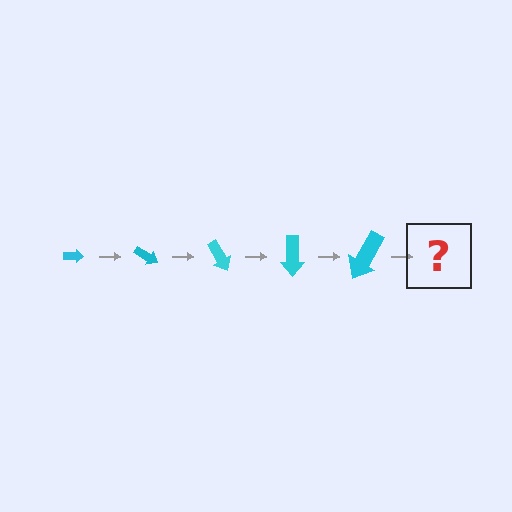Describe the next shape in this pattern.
It should be an arrow, larger than the previous one and rotated 150 degrees from the start.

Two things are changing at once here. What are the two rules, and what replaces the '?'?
The two rules are that the arrow grows larger each step and it rotates 30 degrees each step. The '?' should be an arrow, larger than the previous one and rotated 150 degrees from the start.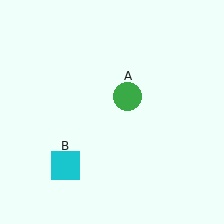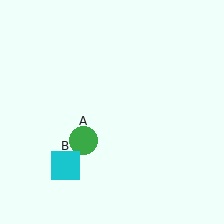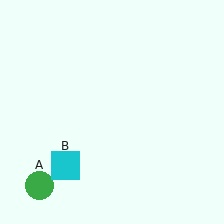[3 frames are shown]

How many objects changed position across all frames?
1 object changed position: green circle (object A).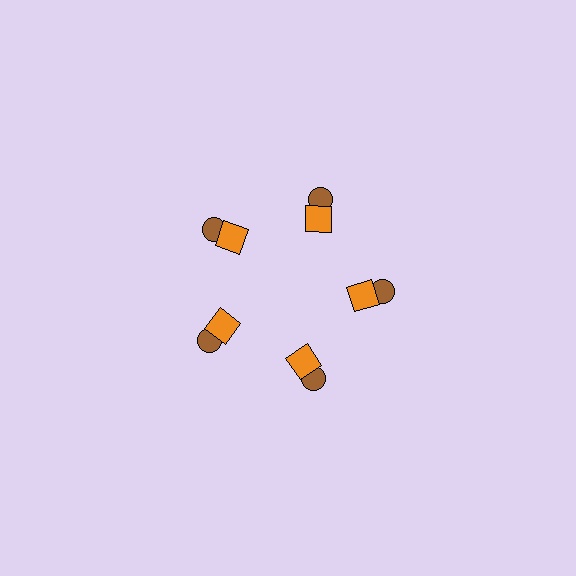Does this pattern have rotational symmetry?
Yes, this pattern has 5-fold rotational symmetry. It looks the same after rotating 72 degrees around the center.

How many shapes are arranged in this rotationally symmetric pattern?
There are 10 shapes, arranged in 5 groups of 2.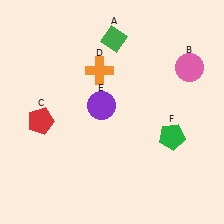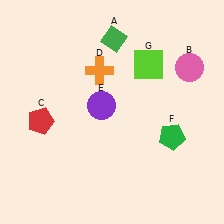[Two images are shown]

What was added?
A lime square (G) was added in Image 2.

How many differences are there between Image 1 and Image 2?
There is 1 difference between the two images.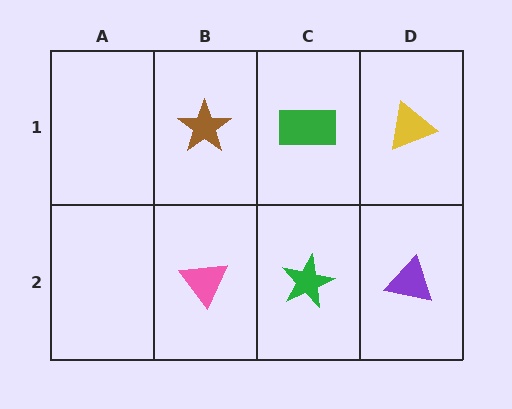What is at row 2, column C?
A green star.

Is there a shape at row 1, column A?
No, that cell is empty.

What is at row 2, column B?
A pink triangle.